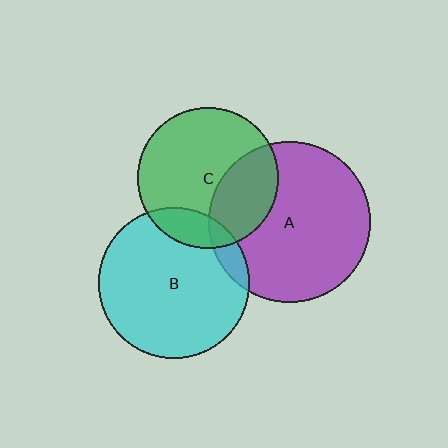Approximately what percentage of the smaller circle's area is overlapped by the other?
Approximately 10%.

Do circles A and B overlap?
Yes.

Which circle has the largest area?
Circle A (purple).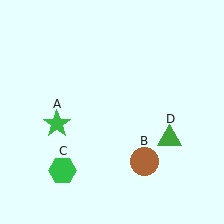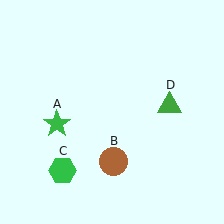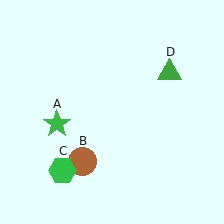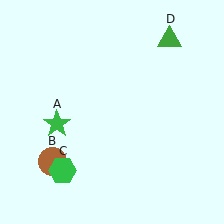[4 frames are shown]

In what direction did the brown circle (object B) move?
The brown circle (object B) moved left.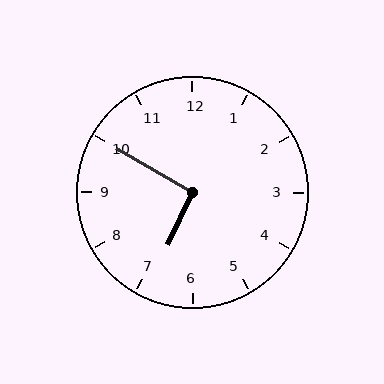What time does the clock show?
6:50.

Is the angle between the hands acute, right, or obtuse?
It is right.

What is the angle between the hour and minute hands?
Approximately 95 degrees.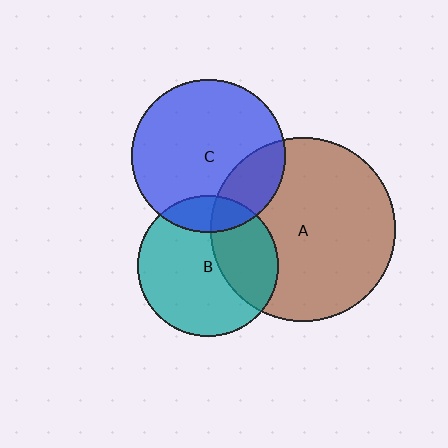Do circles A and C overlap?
Yes.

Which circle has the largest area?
Circle A (brown).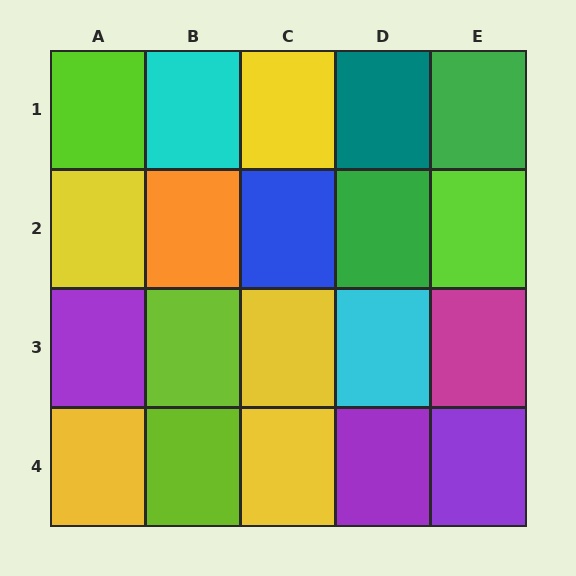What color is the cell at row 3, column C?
Yellow.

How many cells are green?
2 cells are green.